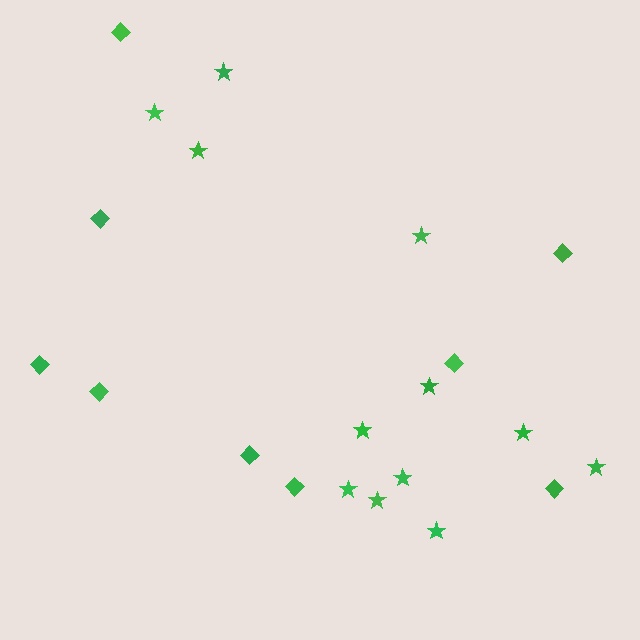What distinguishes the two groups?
There are 2 groups: one group of stars (12) and one group of diamonds (9).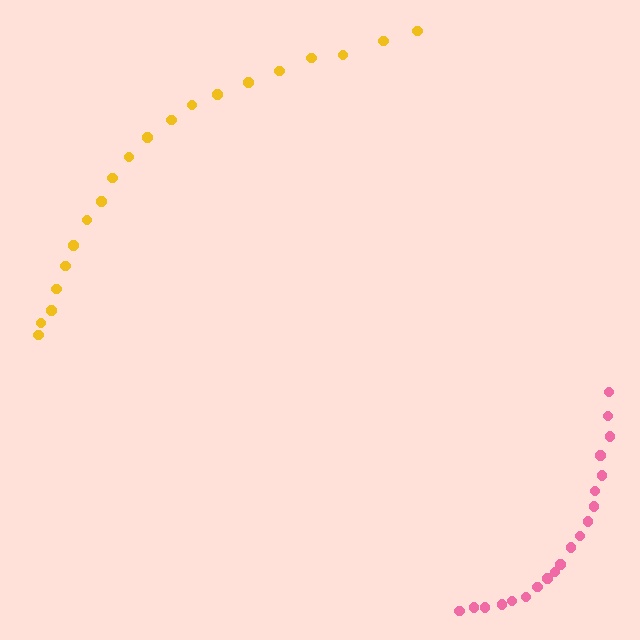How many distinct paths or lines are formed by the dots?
There are 2 distinct paths.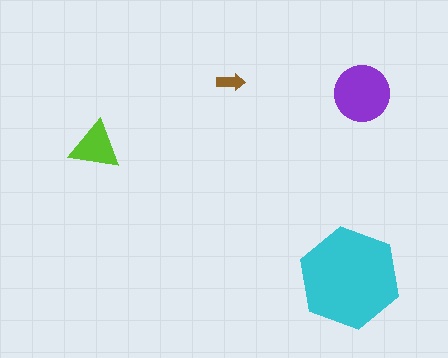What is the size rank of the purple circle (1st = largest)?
2nd.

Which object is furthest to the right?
The purple circle is rightmost.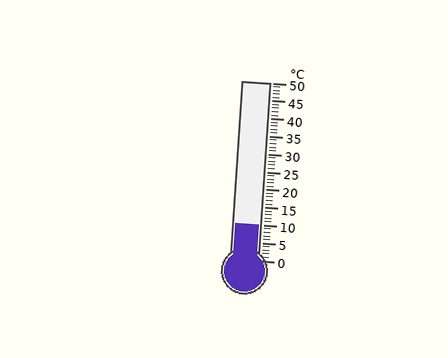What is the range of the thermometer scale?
The thermometer scale ranges from 0°C to 50°C.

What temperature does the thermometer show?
The thermometer shows approximately 10°C.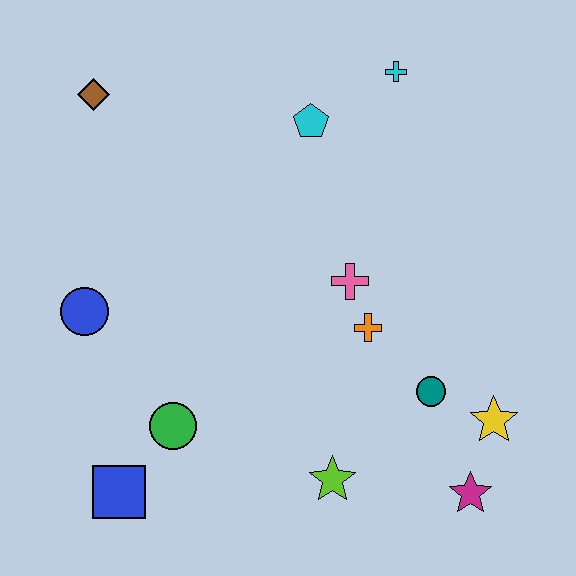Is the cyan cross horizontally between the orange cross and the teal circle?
Yes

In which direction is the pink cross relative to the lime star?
The pink cross is above the lime star.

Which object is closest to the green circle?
The blue square is closest to the green circle.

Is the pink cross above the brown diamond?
No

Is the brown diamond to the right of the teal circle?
No